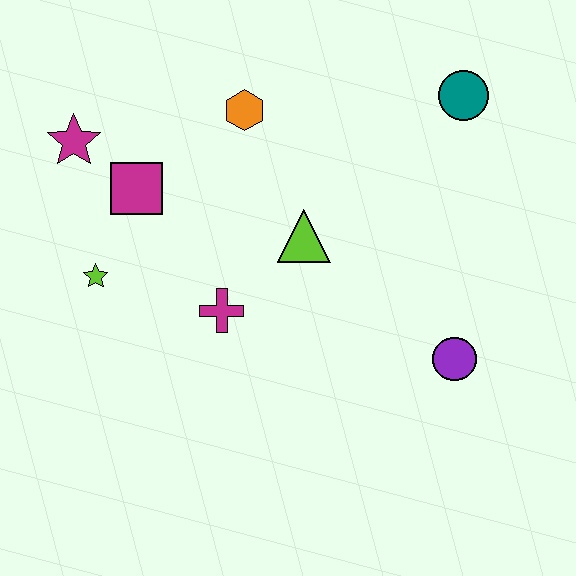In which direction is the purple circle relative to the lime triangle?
The purple circle is to the right of the lime triangle.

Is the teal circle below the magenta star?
No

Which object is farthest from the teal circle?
The lime star is farthest from the teal circle.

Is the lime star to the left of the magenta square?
Yes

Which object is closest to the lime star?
The magenta square is closest to the lime star.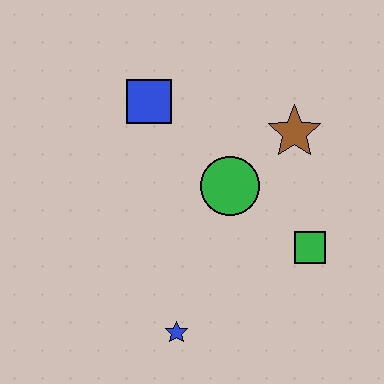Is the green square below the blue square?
Yes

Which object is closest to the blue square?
The green circle is closest to the blue square.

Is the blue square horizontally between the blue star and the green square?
No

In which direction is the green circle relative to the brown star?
The green circle is to the left of the brown star.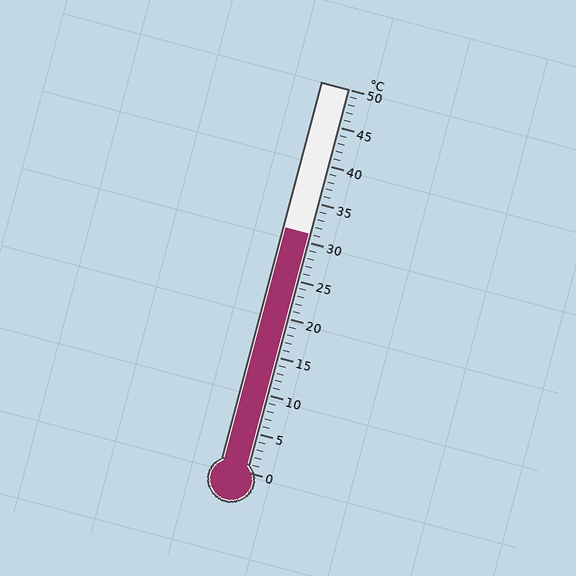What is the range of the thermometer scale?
The thermometer scale ranges from 0°C to 50°C.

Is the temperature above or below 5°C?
The temperature is above 5°C.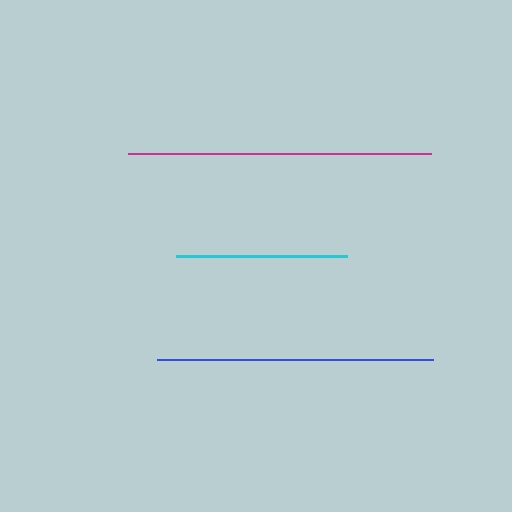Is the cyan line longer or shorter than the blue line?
The blue line is longer than the cyan line.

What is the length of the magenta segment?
The magenta segment is approximately 303 pixels long.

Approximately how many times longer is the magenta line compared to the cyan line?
The magenta line is approximately 1.8 times the length of the cyan line.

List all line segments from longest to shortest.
From longest to shortest: magenta, blue, cyan.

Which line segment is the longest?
The magenta line is the longest at approximately 303 pixels.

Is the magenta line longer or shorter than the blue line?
The magenta line is longer than the blue line.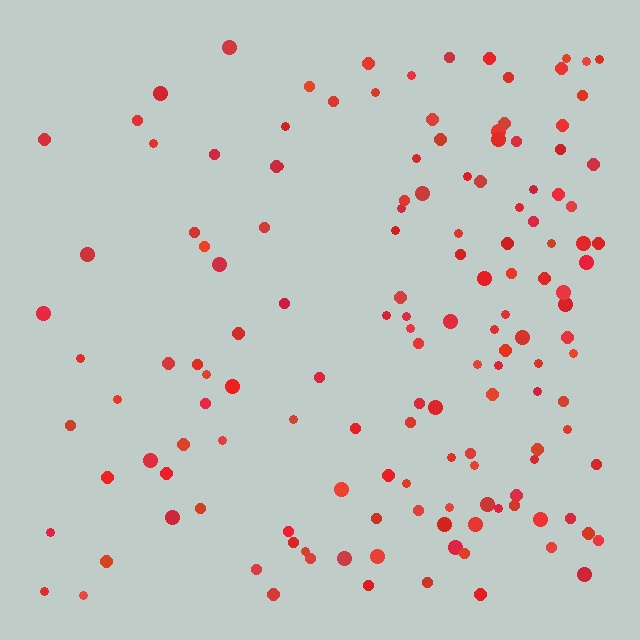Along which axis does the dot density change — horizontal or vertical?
Horizontal.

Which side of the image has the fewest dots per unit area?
The left.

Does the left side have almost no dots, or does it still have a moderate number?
Still a moderate number, just noticeably fewer than the right.